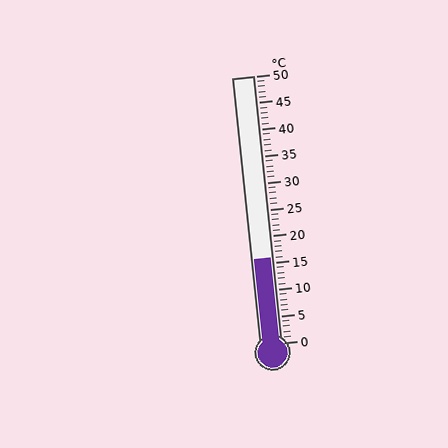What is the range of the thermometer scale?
The thermometer scale ranges from 0°C to 50°C.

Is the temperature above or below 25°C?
The temperature is below 25°C.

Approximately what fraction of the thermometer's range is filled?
The thermometer is filled to approximately 30% of its range.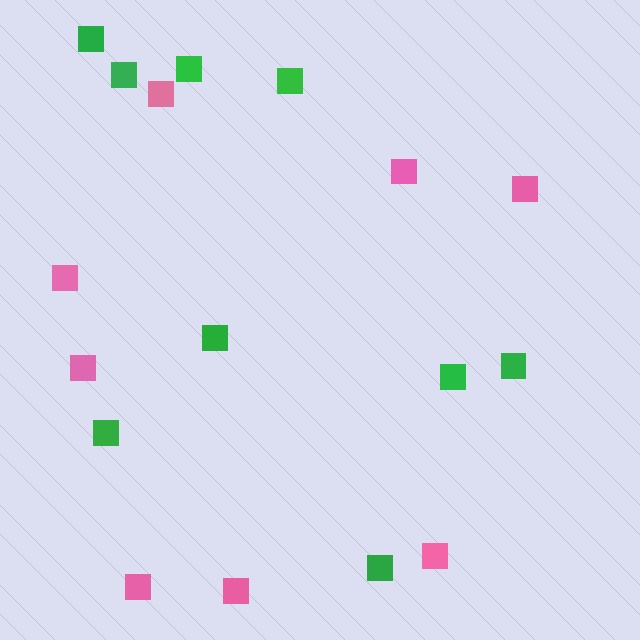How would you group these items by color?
There are 2 groups: one group of pink squares (8) and one group of green squares (9).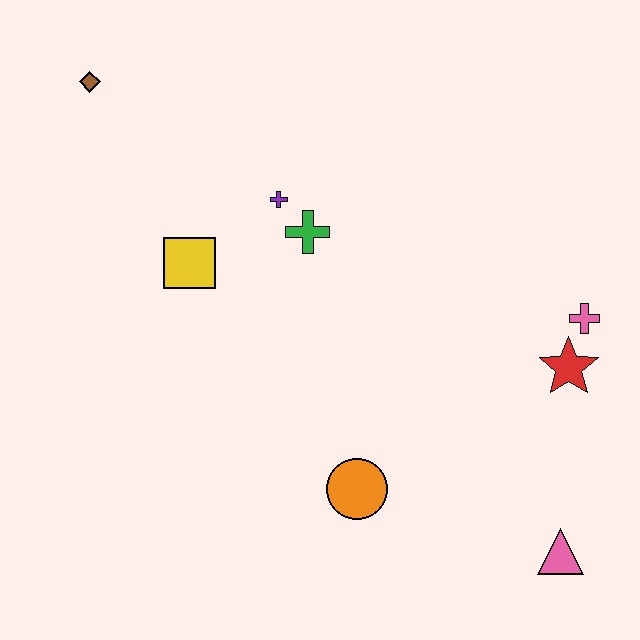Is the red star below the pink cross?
Yes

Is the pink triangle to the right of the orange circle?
Yes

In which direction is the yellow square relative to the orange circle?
The yellow square is above the orange circle.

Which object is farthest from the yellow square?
The pink triangle is farthest from the yellow square.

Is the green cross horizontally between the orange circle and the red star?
No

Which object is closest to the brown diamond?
The yellow square is closest to the brown diamond.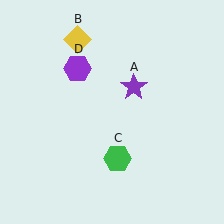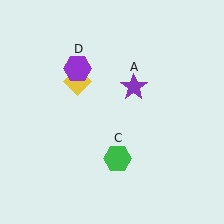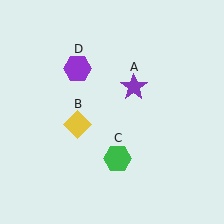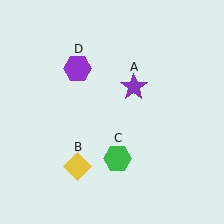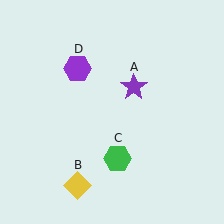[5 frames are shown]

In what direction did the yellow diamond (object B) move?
The yellow diamond (object B) moved down.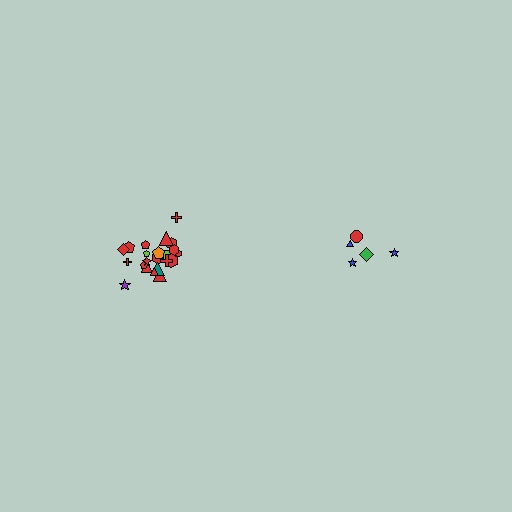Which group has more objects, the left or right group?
The left group.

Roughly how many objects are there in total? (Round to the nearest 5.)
Roughly 25 objects in total.